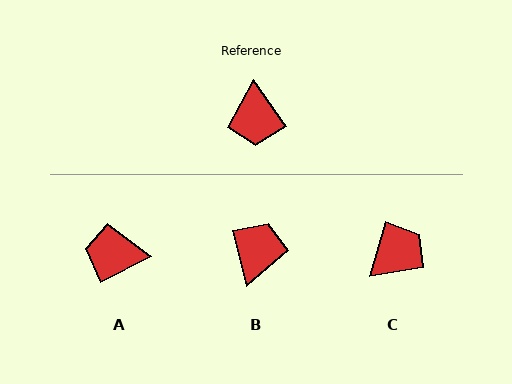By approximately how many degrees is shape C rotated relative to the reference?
Approximately 129 degrees counter-clockwise.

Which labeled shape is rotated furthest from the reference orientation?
B, about 159 degrees away.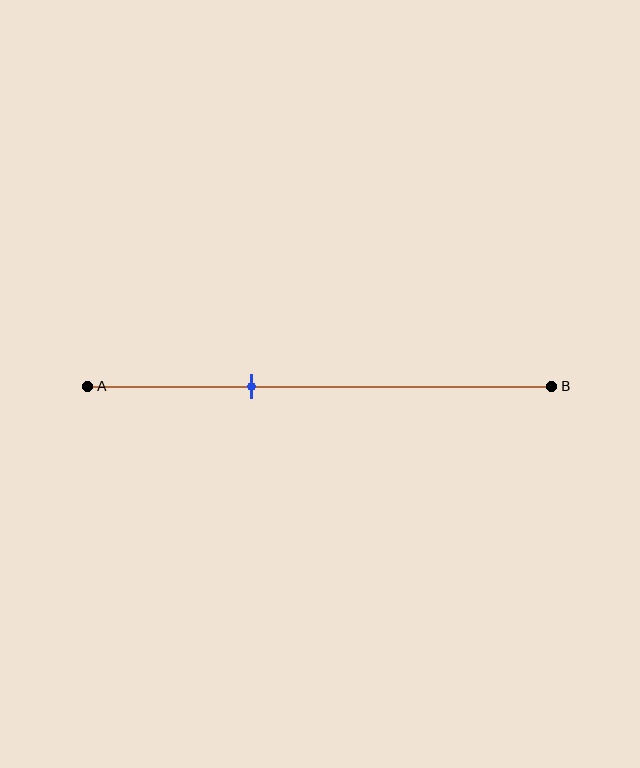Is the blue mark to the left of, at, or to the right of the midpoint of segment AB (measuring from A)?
The blue mark is to the left of the midpoint of segment AB.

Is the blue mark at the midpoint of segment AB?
No, the mark is at about 35% from A, not at the 50% midpoint.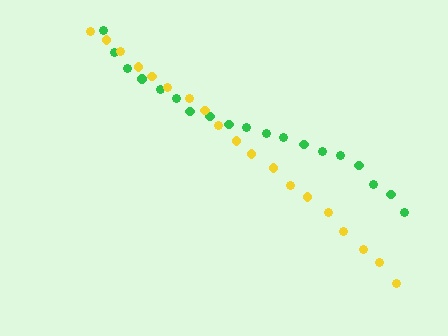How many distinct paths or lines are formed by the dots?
There are 2 distinct paths.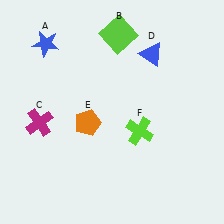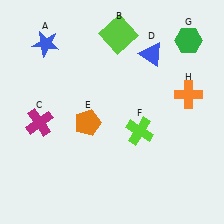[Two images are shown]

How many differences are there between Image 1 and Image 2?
There are 2 differences between the two images.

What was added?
A green hexagon (G), an orange cross (H) were added in Image 2.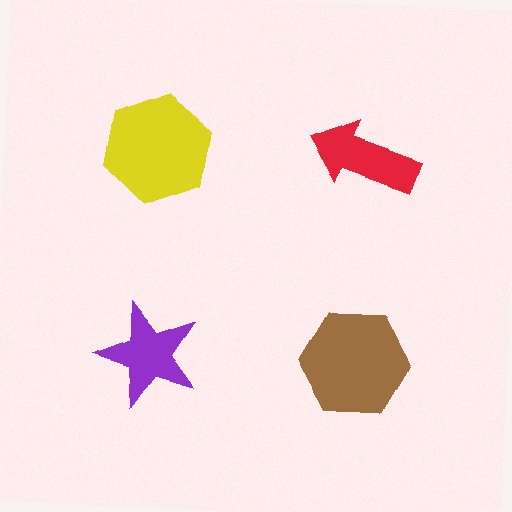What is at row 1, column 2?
A red arrow.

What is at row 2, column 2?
A brown hexagon.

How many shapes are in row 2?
2 shapes.